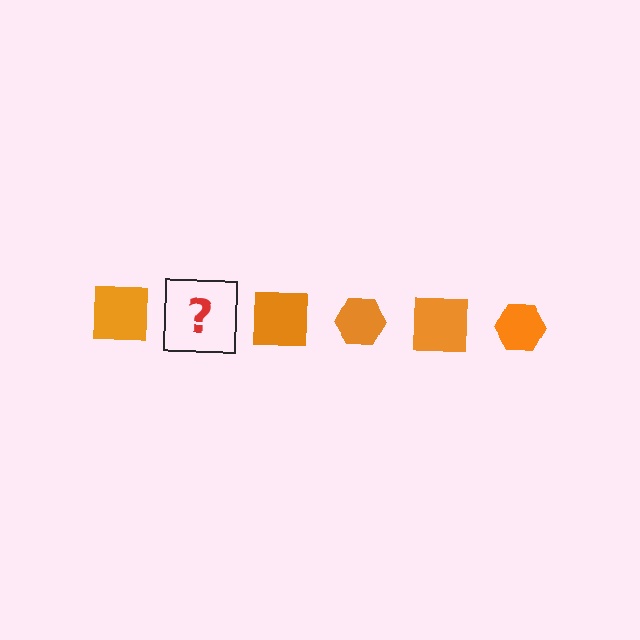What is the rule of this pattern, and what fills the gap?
The rule is that the pattern cycles through square, hexagon shapes in orange. The gap should be filled with an orange hexagon.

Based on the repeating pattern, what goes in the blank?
The blank should be an orange hexagon.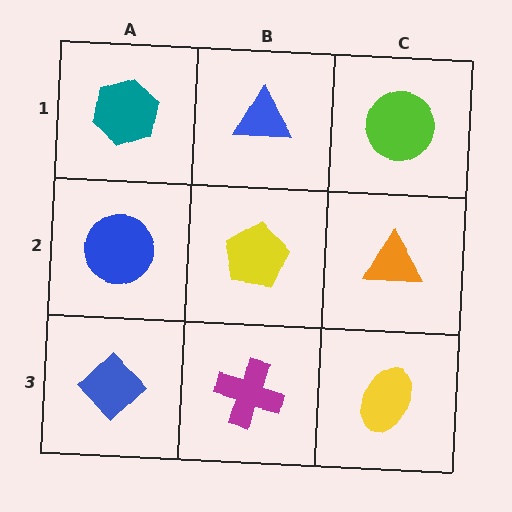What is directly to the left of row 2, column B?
A blue circle.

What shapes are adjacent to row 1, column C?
An orange triangle (row 2, column C), a blue triangle (row 1, column B).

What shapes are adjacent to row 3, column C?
An orange triangle (row 2, column C), a magenta cross (row 3, column B).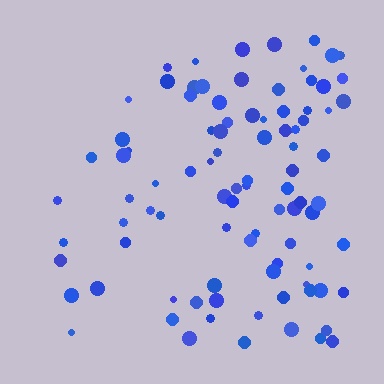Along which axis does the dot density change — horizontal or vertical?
Horizontal.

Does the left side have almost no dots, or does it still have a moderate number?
Still a moderate number, just noticeably fewer than the right.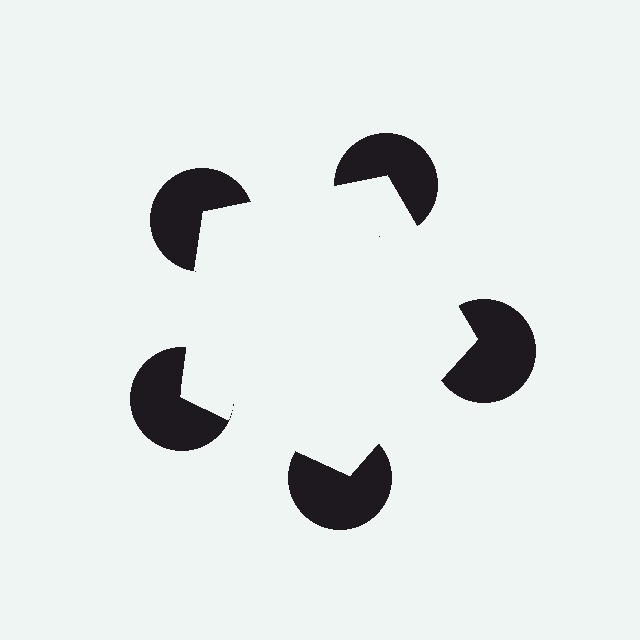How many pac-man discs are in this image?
There are 5 — one at each vertex of the illusory pentagon.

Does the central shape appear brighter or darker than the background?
It typically appears slightly brighter than the background, even though no actual brightness change is drawn.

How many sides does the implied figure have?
5 sides.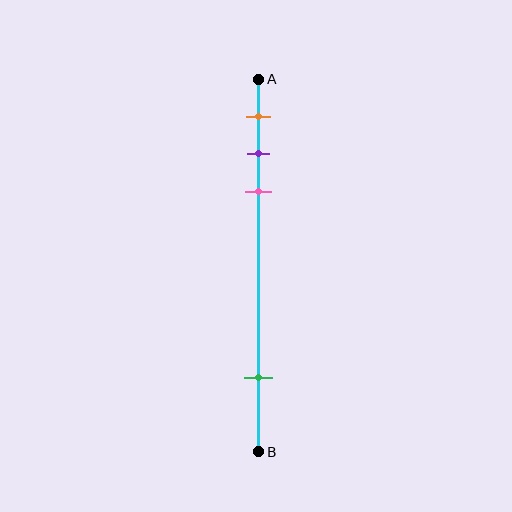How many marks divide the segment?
There are 4 marks dividing the segment.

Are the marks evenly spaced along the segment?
No, the marks are not evenly spaced.